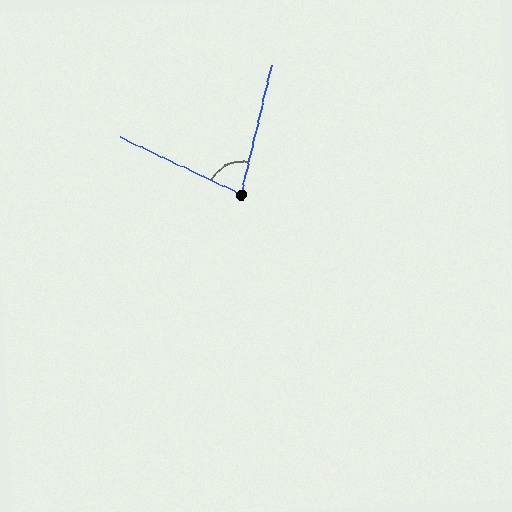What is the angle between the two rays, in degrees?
Approximately 78 degrees.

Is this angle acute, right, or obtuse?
It is acute.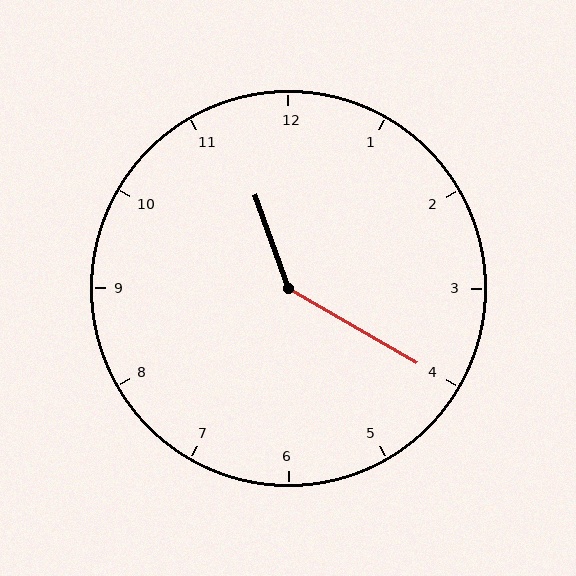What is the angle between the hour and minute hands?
Approximately 140 degrees.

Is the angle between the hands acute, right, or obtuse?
It is obtuse.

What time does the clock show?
11:20.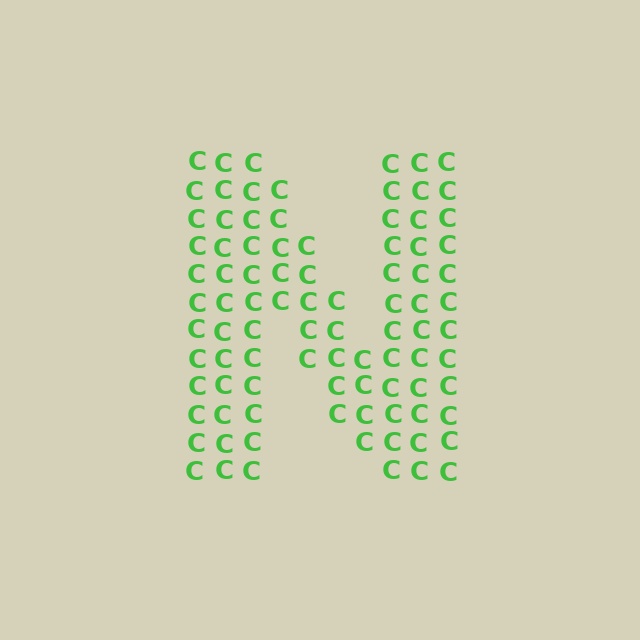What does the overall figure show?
The overall figure shows the letter N.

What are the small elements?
The small elements are letter C's.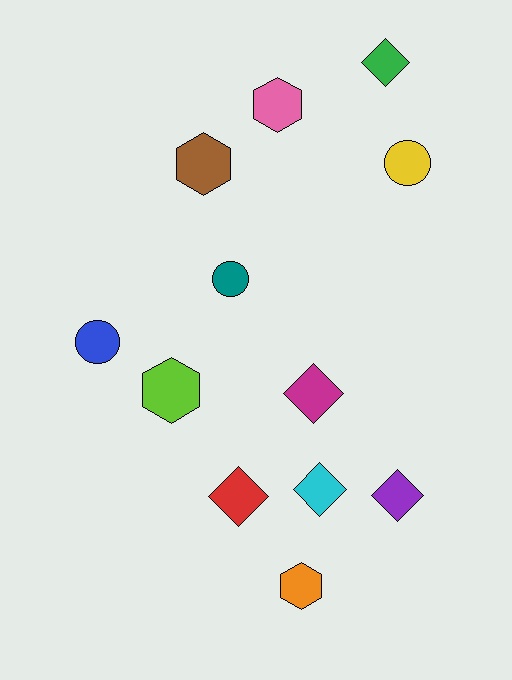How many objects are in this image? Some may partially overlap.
There are 12 objects.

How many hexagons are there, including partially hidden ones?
There are 4 hexagons.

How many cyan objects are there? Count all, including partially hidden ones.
There is 1 cyan object.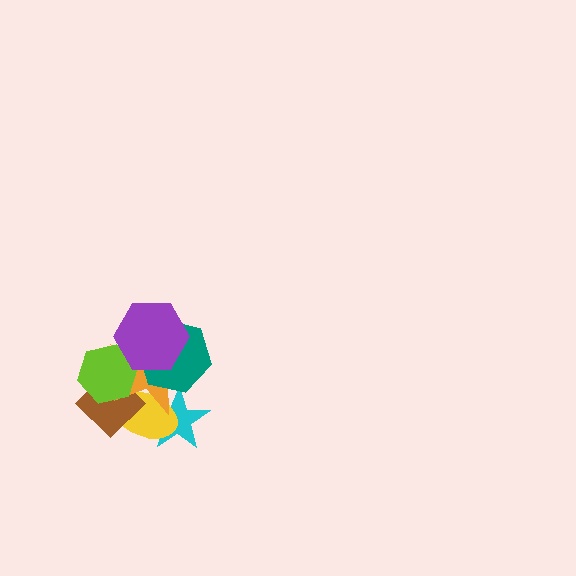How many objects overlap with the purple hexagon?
3 objects overlap with the purple hexagon.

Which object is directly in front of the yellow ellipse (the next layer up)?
The brown diamond is directly in front of the yellow ellipse.